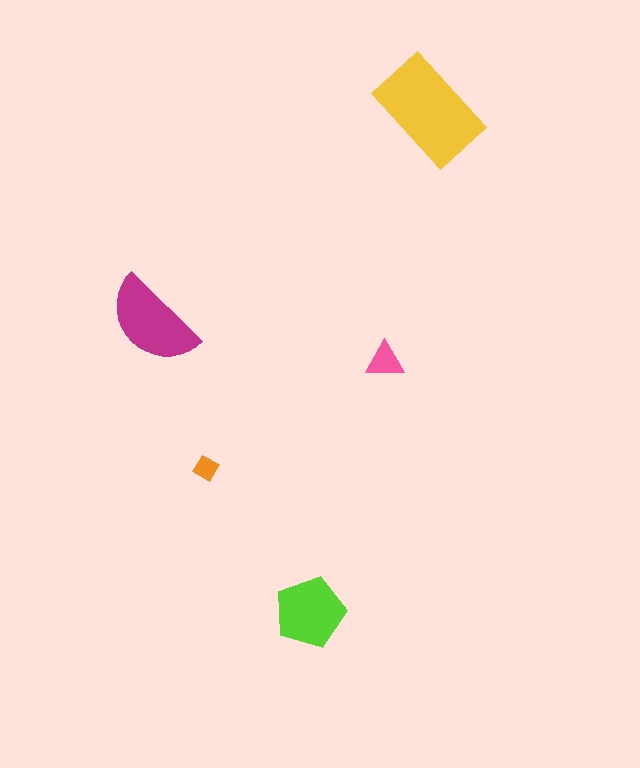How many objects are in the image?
There are 5 objects in the image.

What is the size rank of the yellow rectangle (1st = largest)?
1st.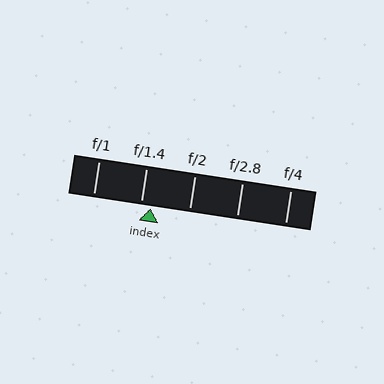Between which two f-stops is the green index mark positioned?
The index mark is between f/1.4 and f/2.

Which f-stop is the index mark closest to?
The index mark is closest to f/1.4.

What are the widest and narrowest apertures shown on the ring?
The widest aperture shown is f/1 and the narrowest is f/4.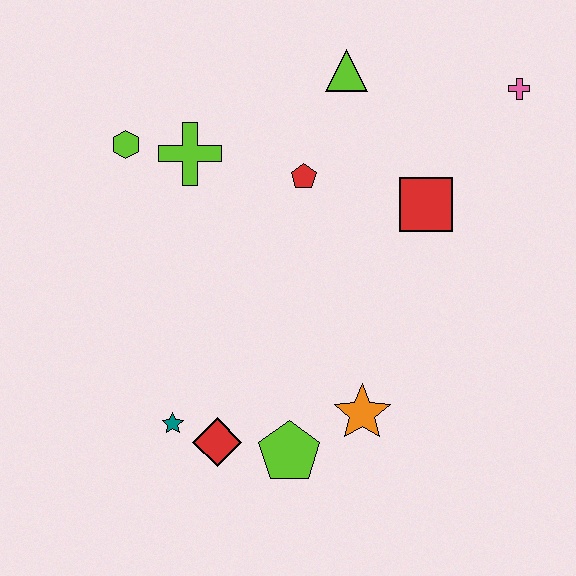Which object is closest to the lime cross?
The lime hexagon is closest to the lime cross.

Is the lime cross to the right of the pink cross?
No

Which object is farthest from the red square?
The teal star is farthest from the red square.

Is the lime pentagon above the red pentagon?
No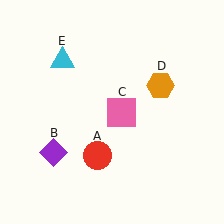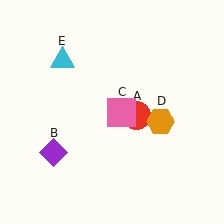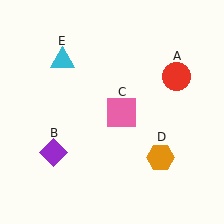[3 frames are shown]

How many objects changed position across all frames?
2 objects changed position: red circle (object A), orange hexagon (object D).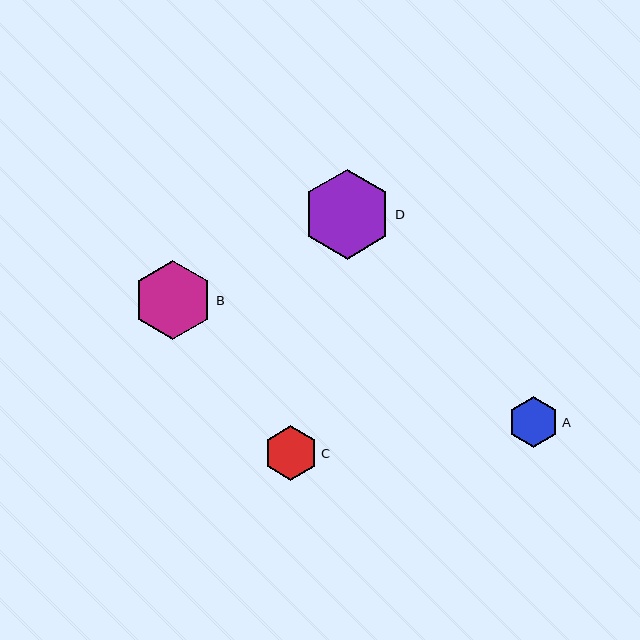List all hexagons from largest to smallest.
From largest to smallest: D, B, C, A.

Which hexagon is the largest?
Hexagon D is the largest with a size of approximately 89 pixels.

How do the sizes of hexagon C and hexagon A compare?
Hexagon C and hexagon A are approximately the same size.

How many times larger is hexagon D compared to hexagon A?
Hexagon D is approximately 1.7 times the size of hexagon A.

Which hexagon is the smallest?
Hexagon A is the smallest with a size of approximately 51 pixels.